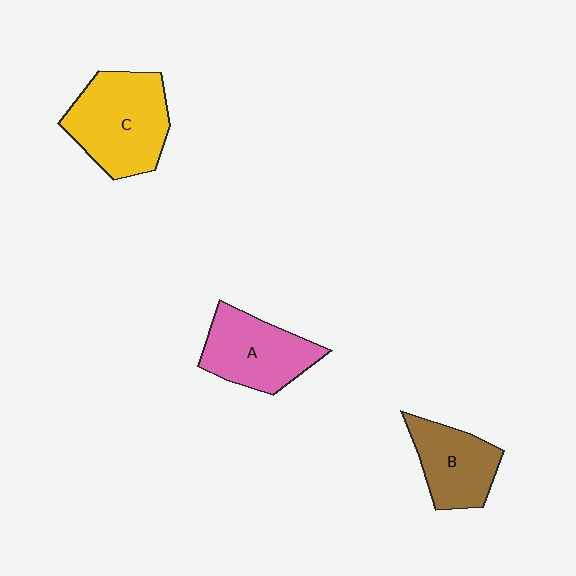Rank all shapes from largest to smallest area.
From largest to smallest: C (yellow), A (pink), B (brown).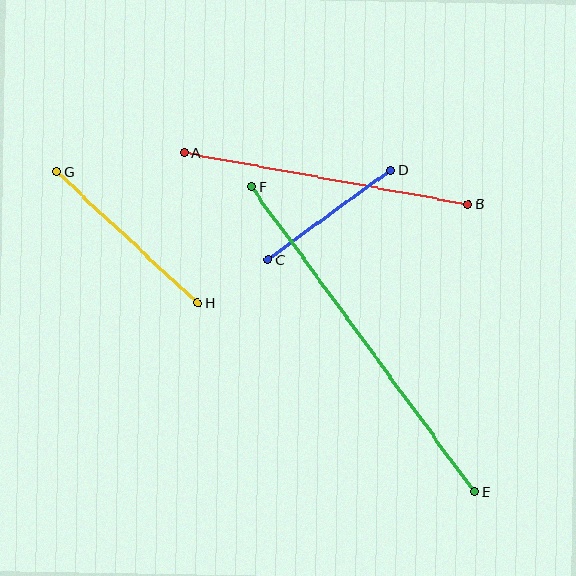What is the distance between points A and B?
The distance is approximately 288 pixels.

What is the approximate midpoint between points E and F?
The midpoint is at approximately (363, 339) pixels.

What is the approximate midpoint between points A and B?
The midpoint is at approximately (327, 178) pixels.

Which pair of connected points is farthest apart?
Points E and F are farthest apart.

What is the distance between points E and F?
The distance is approximately 378 pixels.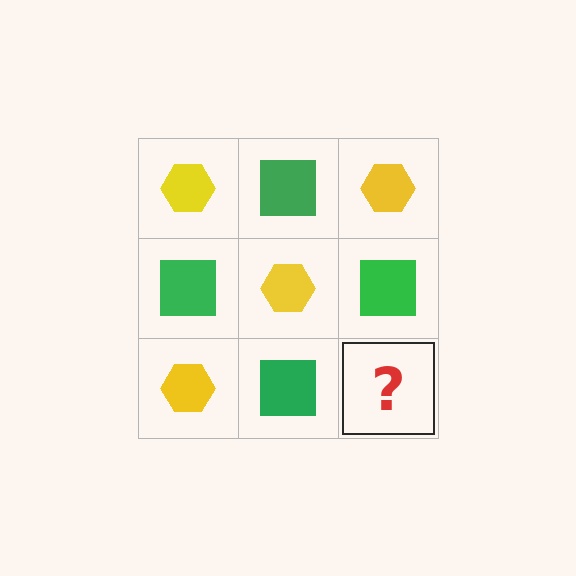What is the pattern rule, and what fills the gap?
The rule is that it alternates yellow hexagon and green square in a checkerboard pattern. The gap should be filled with a yellow hexagon.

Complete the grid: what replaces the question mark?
The question mark should be replaced with a yellow hexagon.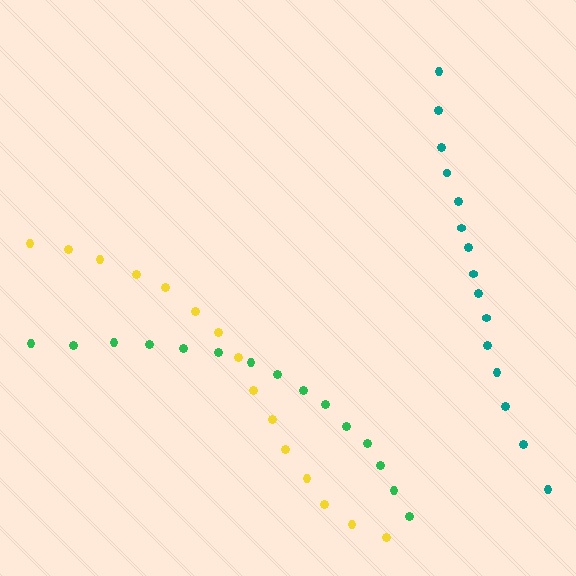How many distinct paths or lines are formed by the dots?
There are 3 distinct paths.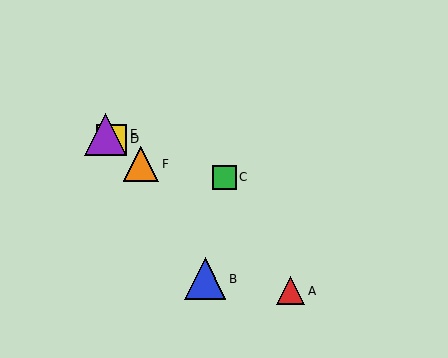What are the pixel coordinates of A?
Object A is at (291, 290).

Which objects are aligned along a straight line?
Objects A, D, E, F are aligned along a straight line.